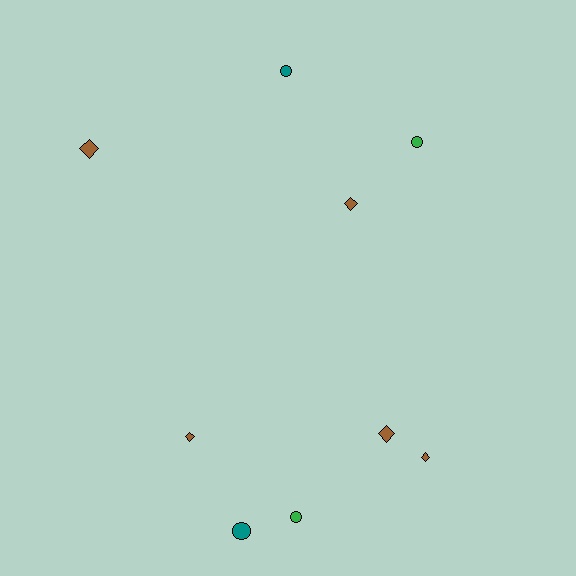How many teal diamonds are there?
There are no teal diamonds.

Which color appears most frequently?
Brown, with 5 objects.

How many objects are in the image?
There are 9 objects.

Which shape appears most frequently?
Diamond, with 5 objects.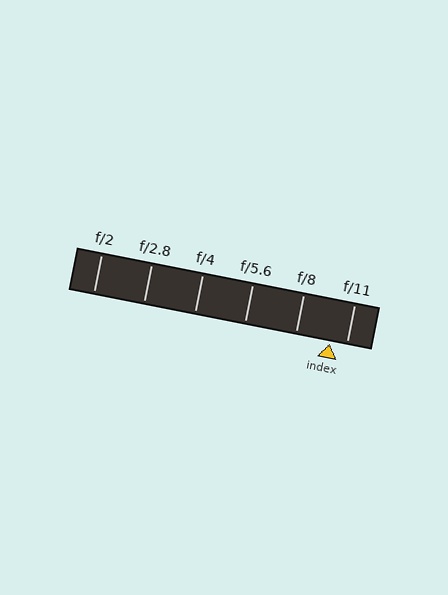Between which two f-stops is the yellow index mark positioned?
The index mark is between f/8 and f/11.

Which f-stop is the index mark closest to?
The index mark is closest to f/11.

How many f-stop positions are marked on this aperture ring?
There are 6 f-stop positions marked.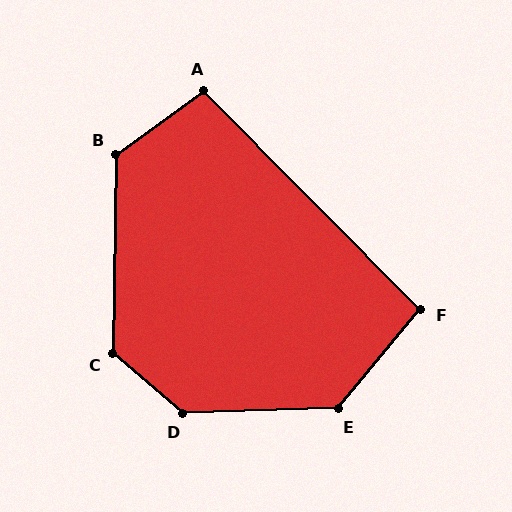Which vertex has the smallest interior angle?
F, at approximately 95 degrees.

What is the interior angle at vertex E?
Approximately 131 degrees (obtuse).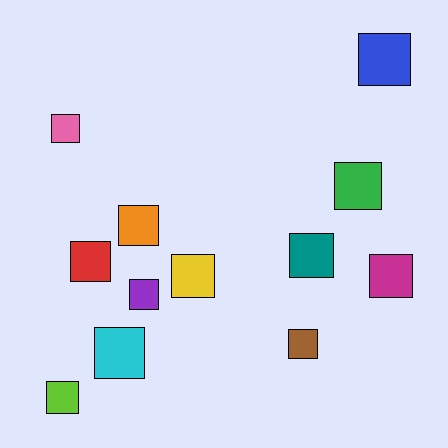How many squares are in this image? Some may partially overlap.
There are 12 squares.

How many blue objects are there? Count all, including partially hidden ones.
There is 1 blue object.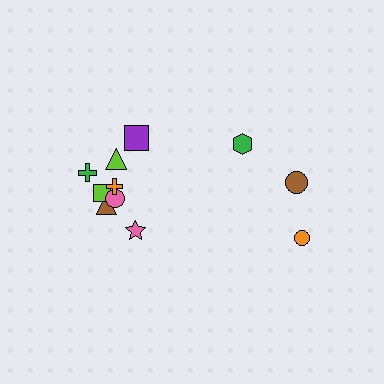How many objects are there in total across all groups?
There are 11 objects.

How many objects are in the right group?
There are 3 objects.